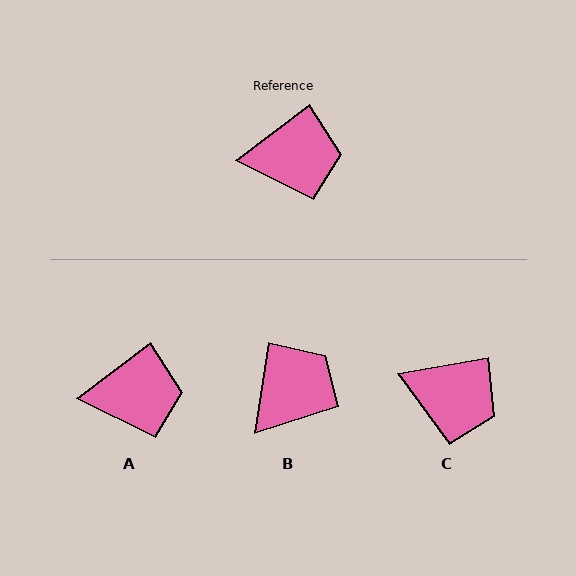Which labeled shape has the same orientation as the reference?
A.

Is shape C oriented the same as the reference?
No, it is off by about 27 degrees.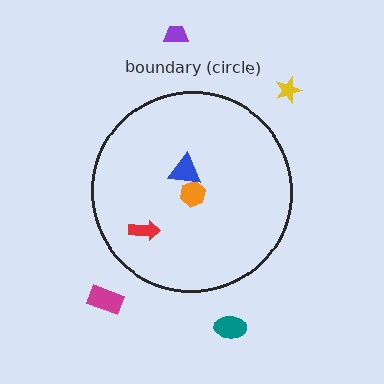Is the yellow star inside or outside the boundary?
Outside.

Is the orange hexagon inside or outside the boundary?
Inside.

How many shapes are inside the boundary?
3 inside, 4 outside.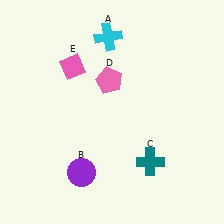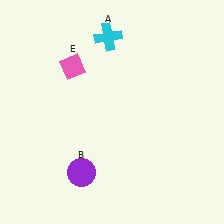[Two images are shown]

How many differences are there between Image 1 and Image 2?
There are 2 differences between the two images.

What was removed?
The teal cross (C), the pink pentagon (D) were removed in Image 2.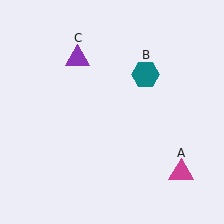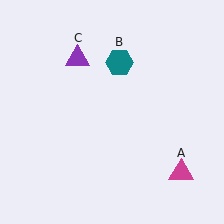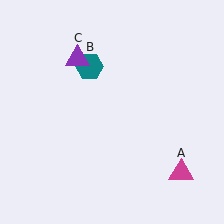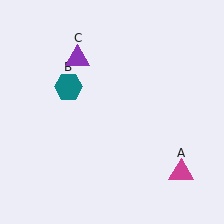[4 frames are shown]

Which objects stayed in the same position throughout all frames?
Magenta triangle (object A) and purple triangle (object C) remained stationary.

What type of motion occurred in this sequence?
The teal hexagon (object B) rotated counterclockwise around the center of the scene.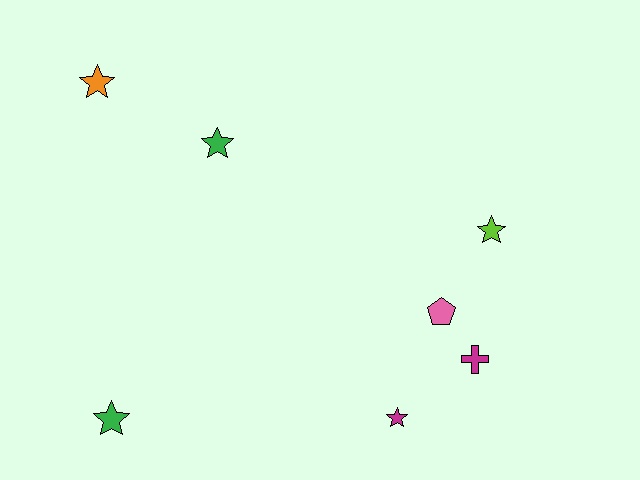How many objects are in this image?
There are 7 objects.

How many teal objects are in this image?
There are no teal objects.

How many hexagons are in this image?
There are no hexagons.